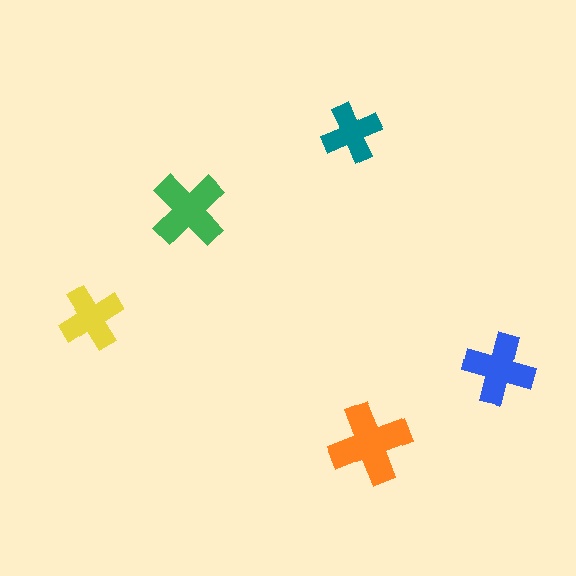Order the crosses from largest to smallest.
the orange one, the green one, the blue one, the yellow one, the teal one.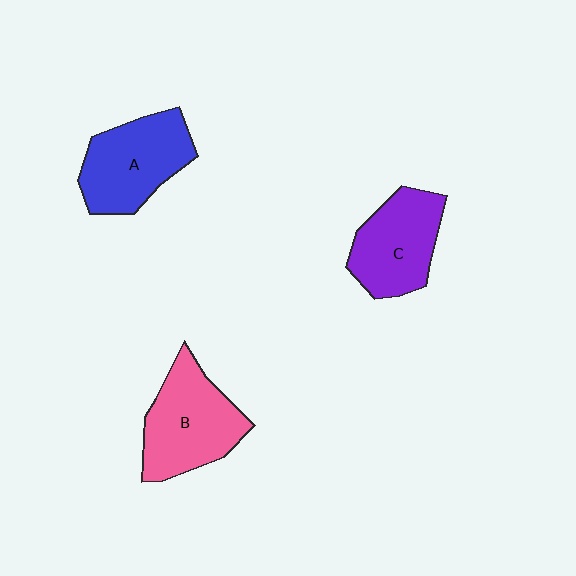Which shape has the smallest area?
Shape C (purple).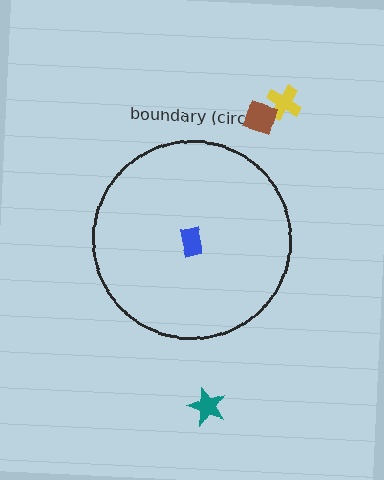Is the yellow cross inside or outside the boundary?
Outside.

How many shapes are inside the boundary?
1 inside, 3 outside.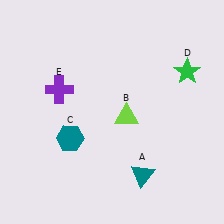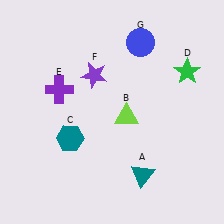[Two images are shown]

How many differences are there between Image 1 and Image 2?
There are 2 differences between the two images.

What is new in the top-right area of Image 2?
A blue circle (G) was added in the top-right area of Image 2.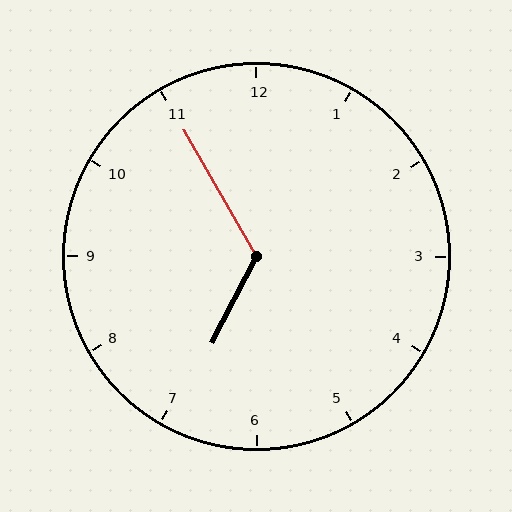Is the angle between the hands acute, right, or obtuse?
It is obtuse.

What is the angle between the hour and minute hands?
Approximately 122 degrees.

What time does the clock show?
6:55.